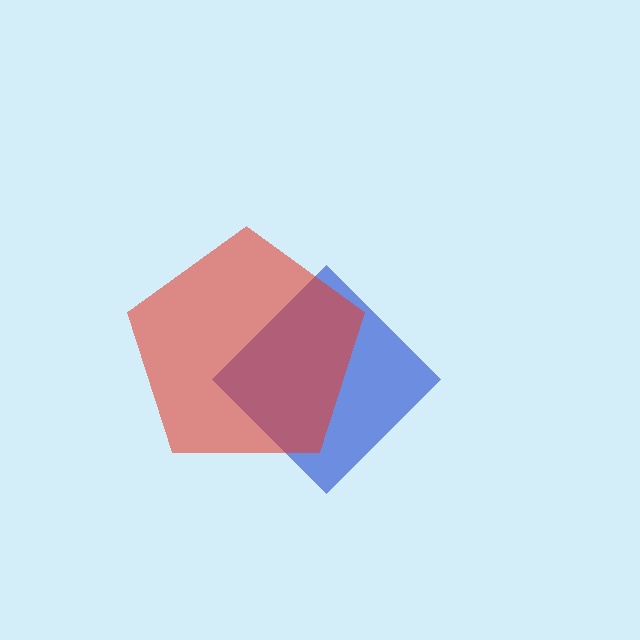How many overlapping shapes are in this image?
There are 2 overlapping shapes in the image.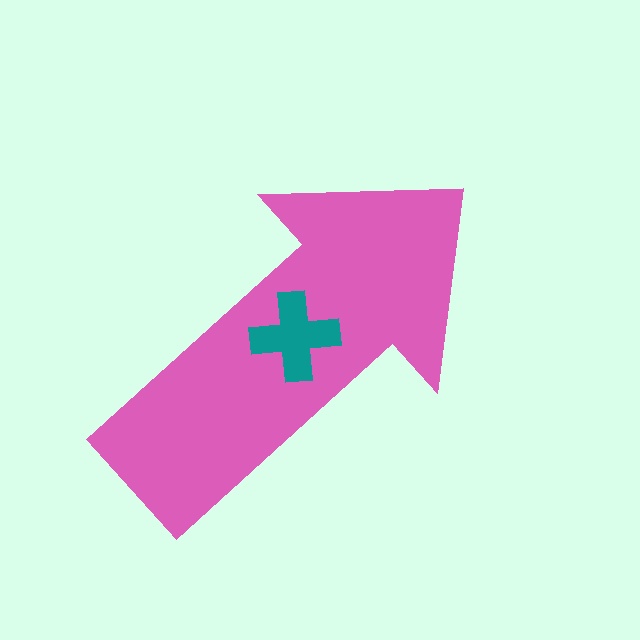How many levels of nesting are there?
2.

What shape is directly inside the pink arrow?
The teal cross.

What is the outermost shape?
The pink arrow.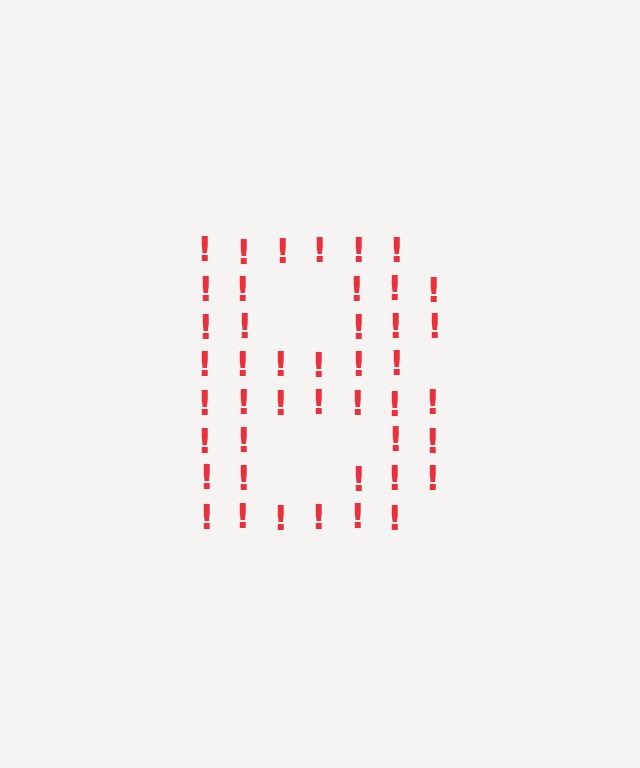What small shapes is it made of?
It is made of small exclamation marks.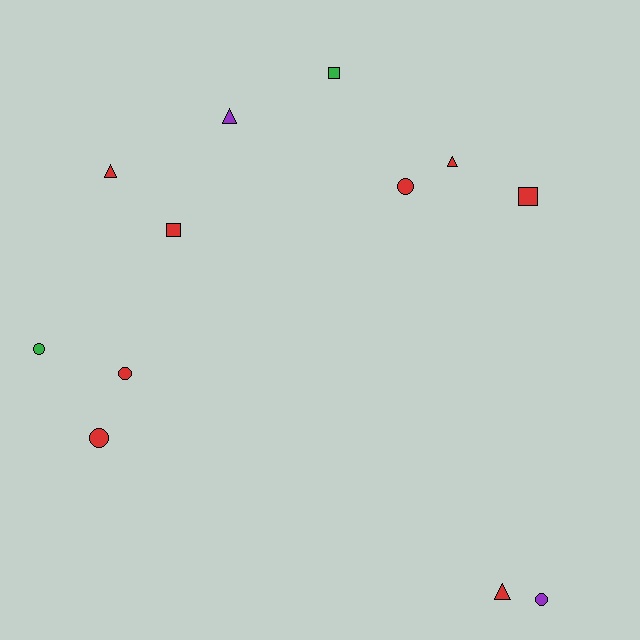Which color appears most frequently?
Red, with 8 objects.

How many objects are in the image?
There are 12 objects.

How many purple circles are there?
There is 1 purple circle.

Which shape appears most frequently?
Circle, with 5 objects.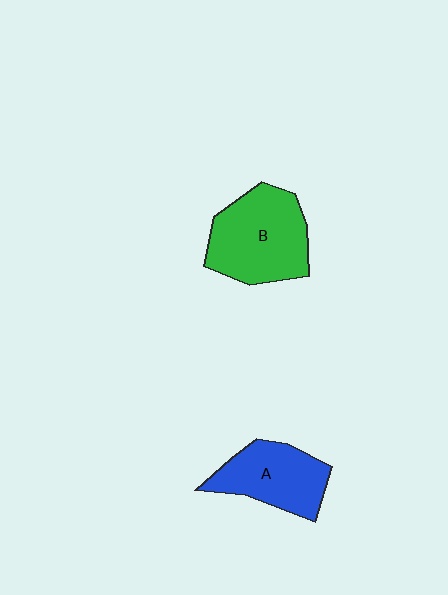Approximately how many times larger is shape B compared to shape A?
Approximately 1.3 times.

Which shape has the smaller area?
Shape A (blue).